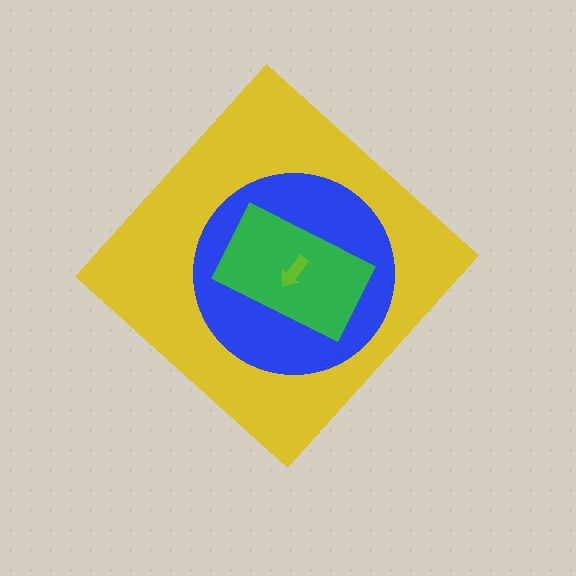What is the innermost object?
The lime arrow.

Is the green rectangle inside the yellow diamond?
Yes.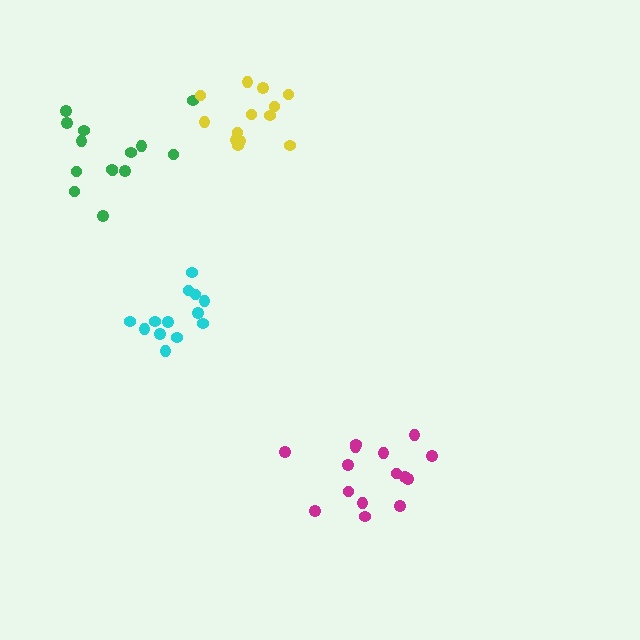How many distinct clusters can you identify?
There are 4 distinct clusters.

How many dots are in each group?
Group 1: 15 dots, Group 2: 14 dots, Group 3: 13 dots, Group 4: 13 dots (55 total).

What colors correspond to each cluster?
The clusters are colored: magenta, green, cyan, yellow.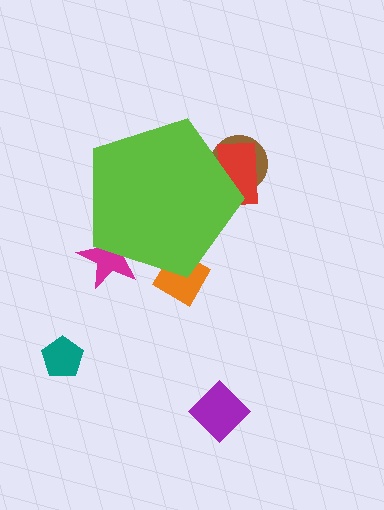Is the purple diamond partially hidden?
No, the purple diamond is fully visible.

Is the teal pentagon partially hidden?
No, the teal pentagon is fully visible.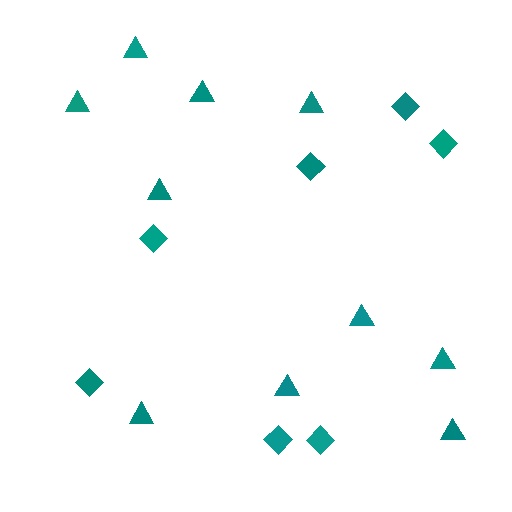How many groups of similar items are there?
There are 2 groups: one group of triangles (10) and one group of diamonds (7).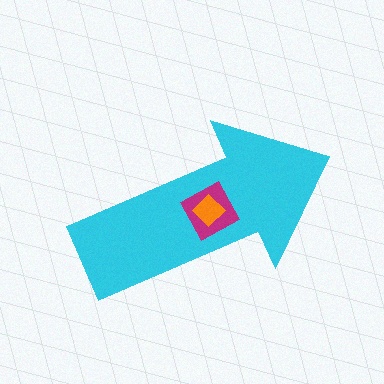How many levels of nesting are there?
3.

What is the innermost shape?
The orange diamond.